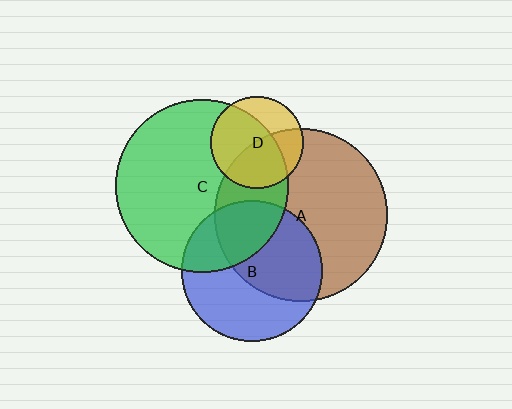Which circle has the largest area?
Circle A (brown).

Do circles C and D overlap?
Yes.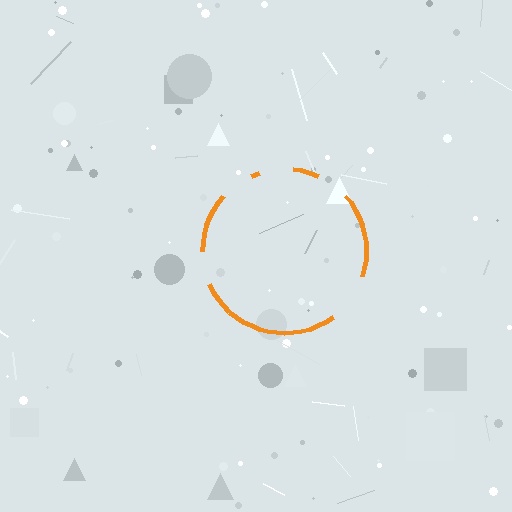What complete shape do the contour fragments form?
The contour fragments form a circle.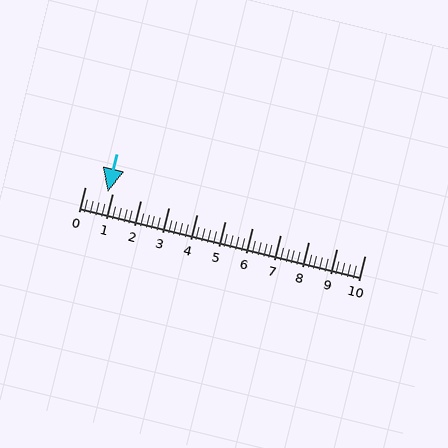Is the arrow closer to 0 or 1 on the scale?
The arrow is closer to 1.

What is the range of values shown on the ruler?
The ruler shows values from 0 to 10.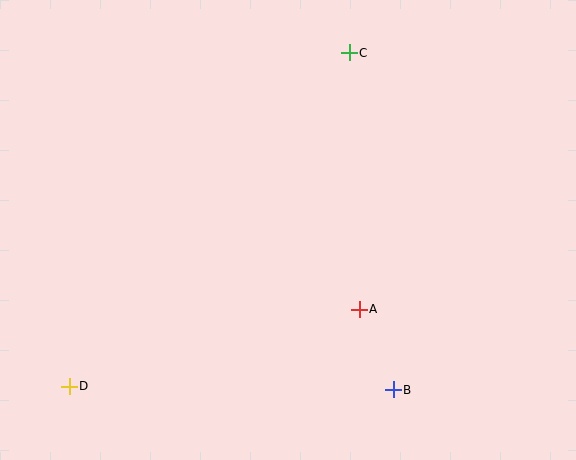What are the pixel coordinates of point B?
Point B is at (393, 390).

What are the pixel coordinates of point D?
Point D is at (69, 386).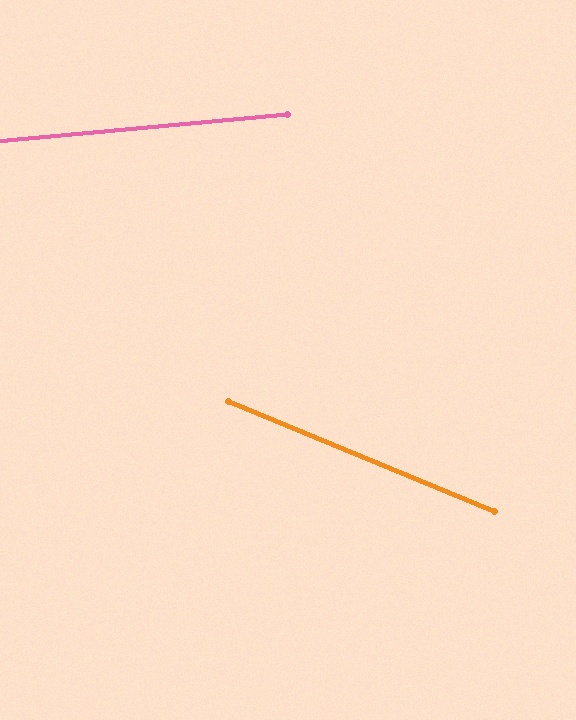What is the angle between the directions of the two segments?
Approximately 28 degrees.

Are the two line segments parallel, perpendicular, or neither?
Neither parallel nor perpendicular — they differ by about 28°.